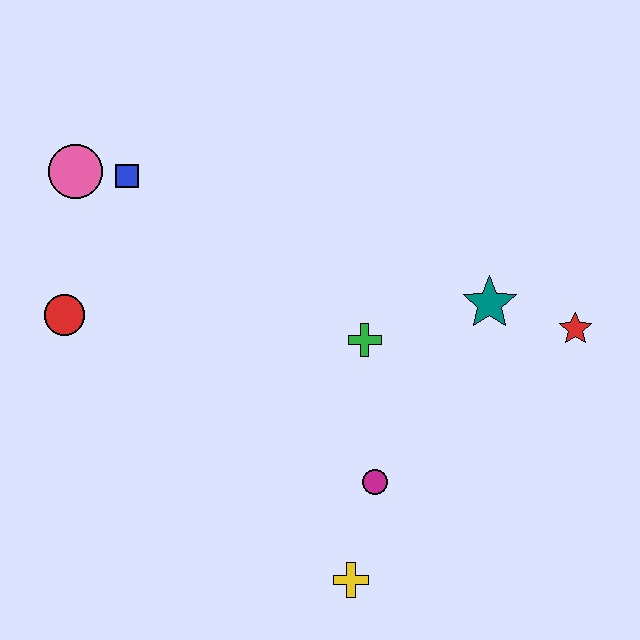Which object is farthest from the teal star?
The pink circle is farthest from the teal star.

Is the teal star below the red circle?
No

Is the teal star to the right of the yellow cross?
Yes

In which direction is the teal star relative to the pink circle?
The teal star is to the right of the pink circle.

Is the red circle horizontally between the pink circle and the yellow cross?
No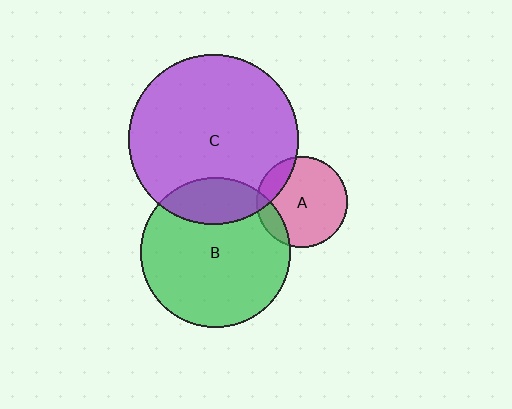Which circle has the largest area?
Circle C (purple).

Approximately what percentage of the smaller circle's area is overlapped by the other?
Approximately 20%.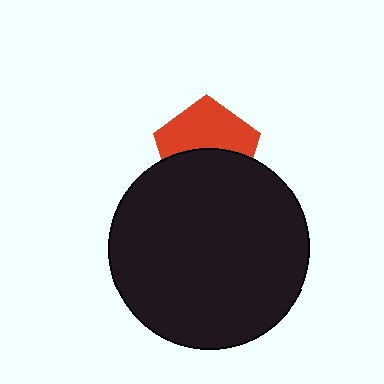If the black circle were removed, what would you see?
You would see the complete red pentagon.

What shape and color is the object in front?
The object in front is a black circle.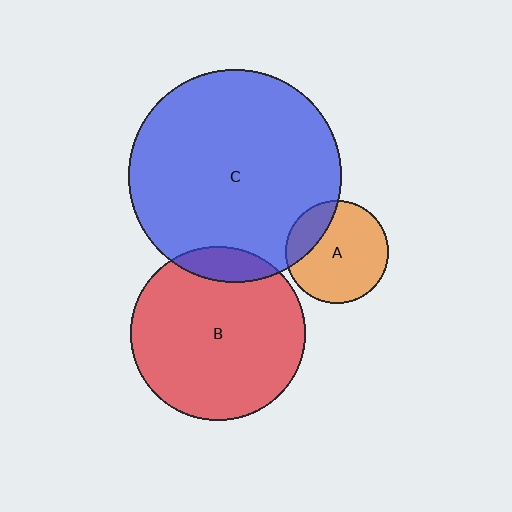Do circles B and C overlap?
Yes.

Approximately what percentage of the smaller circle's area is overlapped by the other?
Approximately 10%.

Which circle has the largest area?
Circle C (blue).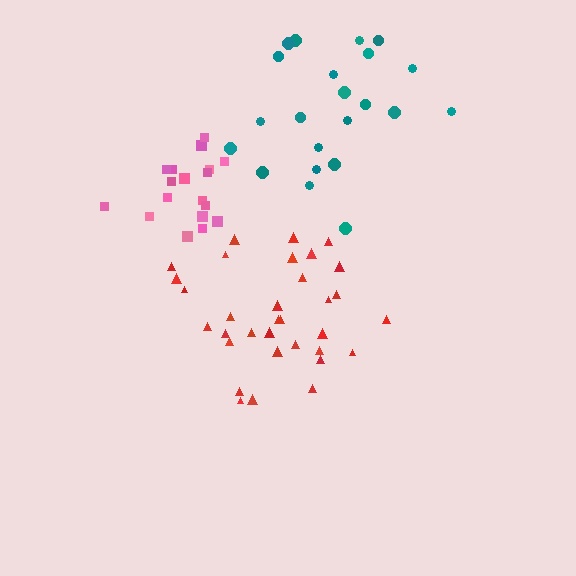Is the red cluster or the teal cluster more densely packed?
Red.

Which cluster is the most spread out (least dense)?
Teal.